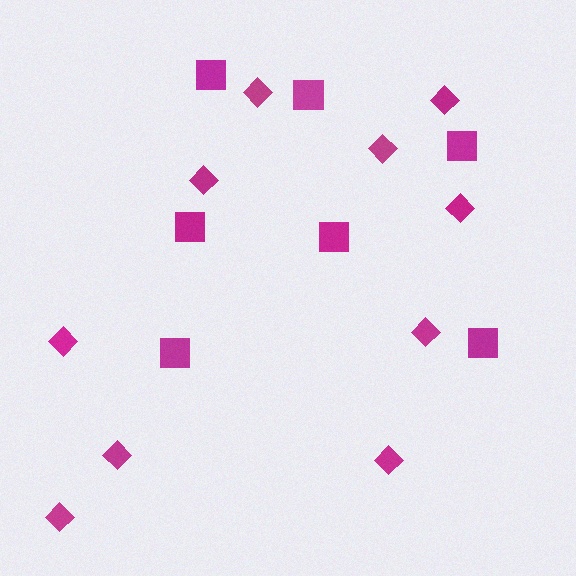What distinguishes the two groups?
There are 2 groups: one group of squares (7) and one group of diamonds (10).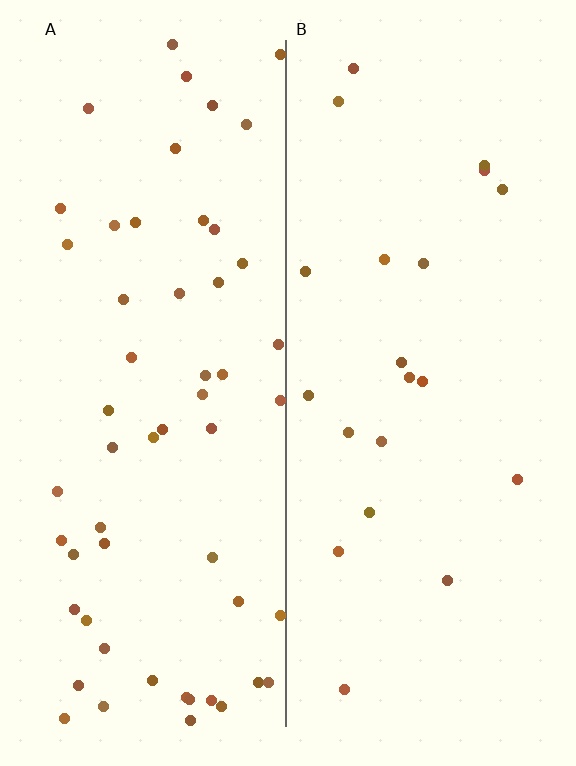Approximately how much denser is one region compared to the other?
Approximately 2.7× — region A over region B.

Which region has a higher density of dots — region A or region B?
A (the left).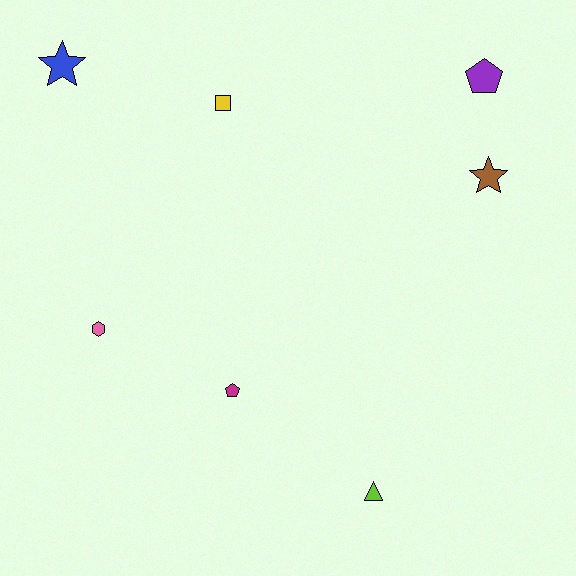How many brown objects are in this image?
There is 1 brown object.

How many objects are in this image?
There are 7 objects.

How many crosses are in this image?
There are no crosses.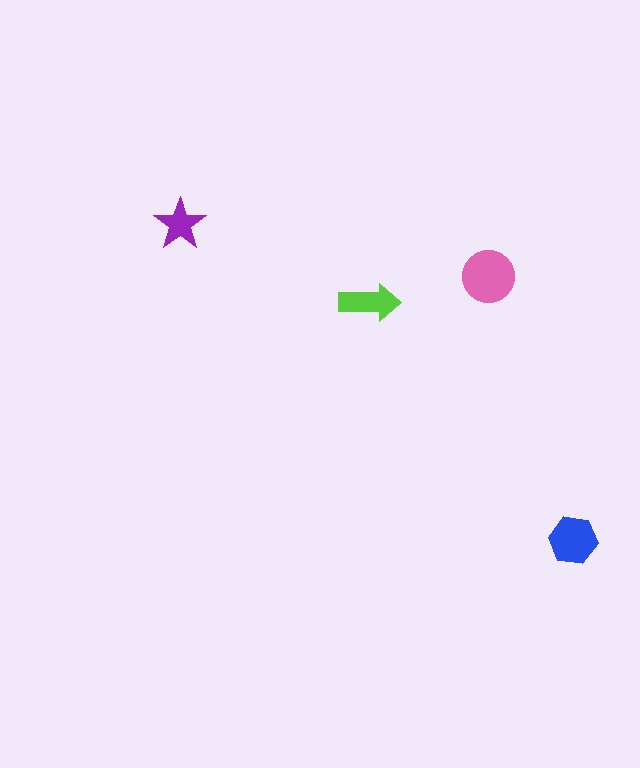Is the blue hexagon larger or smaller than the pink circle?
Smaller.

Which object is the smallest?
The purple star.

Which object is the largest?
The pink circle.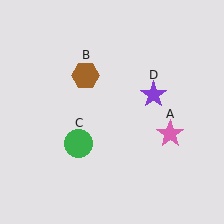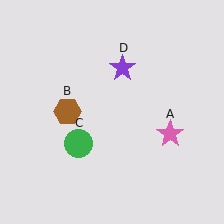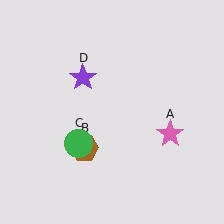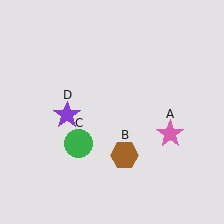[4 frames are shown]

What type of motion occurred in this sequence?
The brown hexagon (object B), purple star (object D) rotated counterclockwise around the center of the scene.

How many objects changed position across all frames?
2 objects changed position: brown hexagon (object B), purple star (object D).